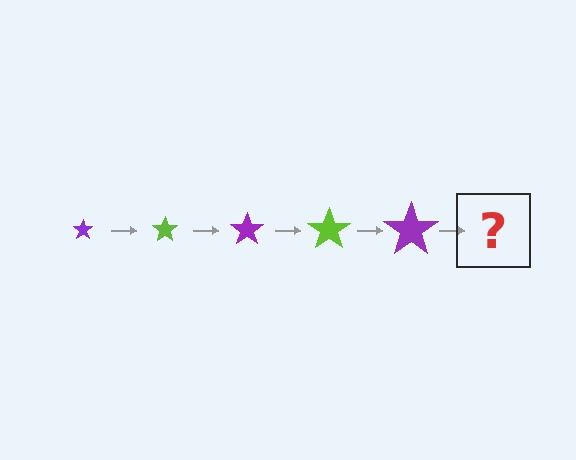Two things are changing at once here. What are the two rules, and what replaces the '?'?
The two rules are that the star grows larger each step and the color cycles through purple and lime. The '?' should be a lime star, larger than the previous one.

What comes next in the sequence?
The next element should be a lime star, larger than the previous one.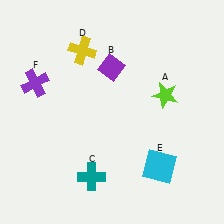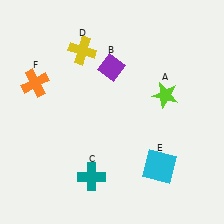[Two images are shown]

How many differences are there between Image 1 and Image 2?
There is 1 difference between the two images.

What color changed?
The cross (F) changed from purple in Image 1 to orange in Image 2.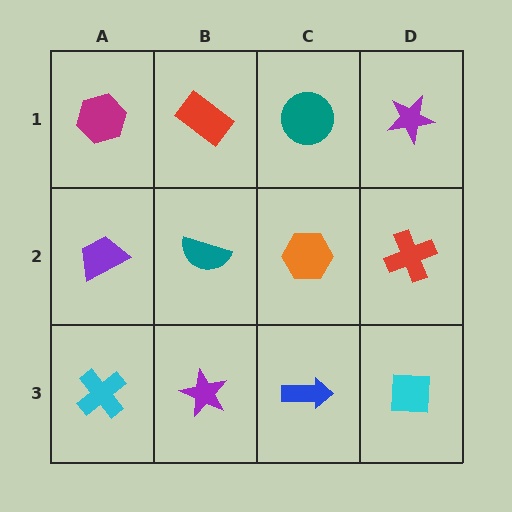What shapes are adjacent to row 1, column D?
A red cross (row 2, column D), a teal circle (row 1, column C).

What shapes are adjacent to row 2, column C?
A teal circle (row 1, column C), a blue arrow (row 3, column C), a teal semicircle (row 2, column B), a red cross (row 2, column D).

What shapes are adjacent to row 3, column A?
A purple trapezoid (row 2, column A), a purple star (row 3, column B).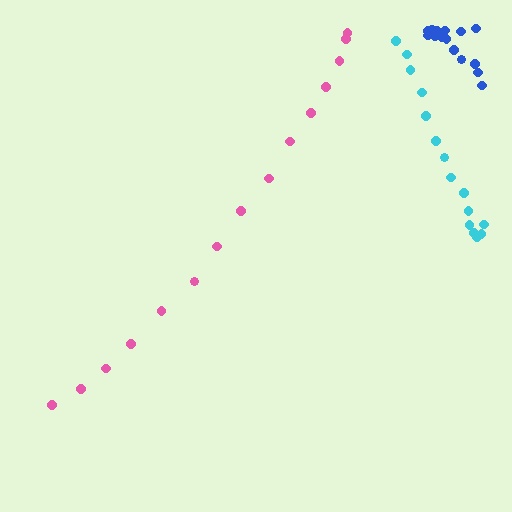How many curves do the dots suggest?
There are 3 distinct paths.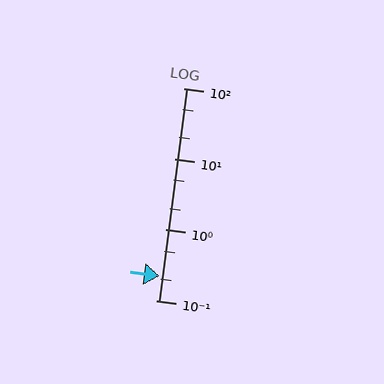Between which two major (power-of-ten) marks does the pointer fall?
The pointer is between 0.1 and 1.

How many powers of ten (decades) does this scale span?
The scale spans 3 decades, from 0.1 to 100.